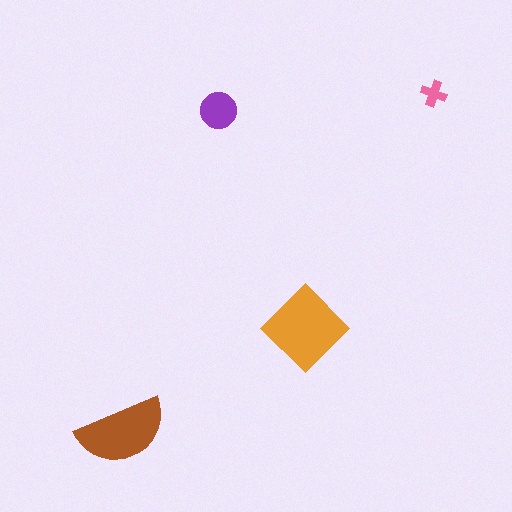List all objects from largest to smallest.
The orange diamond, the brown semicircle, the purple circle, the pink cross.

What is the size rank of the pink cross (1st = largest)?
4th.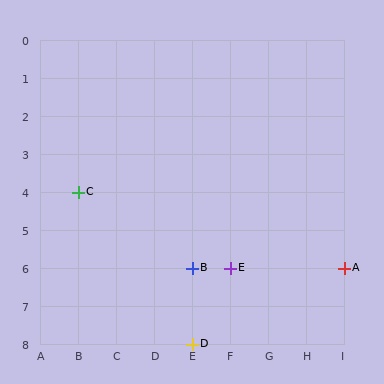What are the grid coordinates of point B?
Point B is at grid coordinates (E, 6).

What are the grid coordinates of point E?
Point E is at grid coordinates (F, 6).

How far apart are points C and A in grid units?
Points C and A are 7 columns and 2 rows apart (about 7.3 grid units diagonally).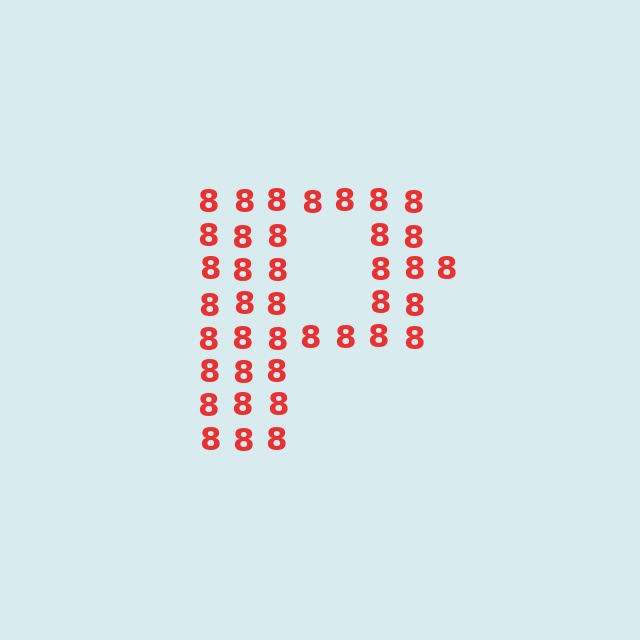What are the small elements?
The small elements are digit 8's.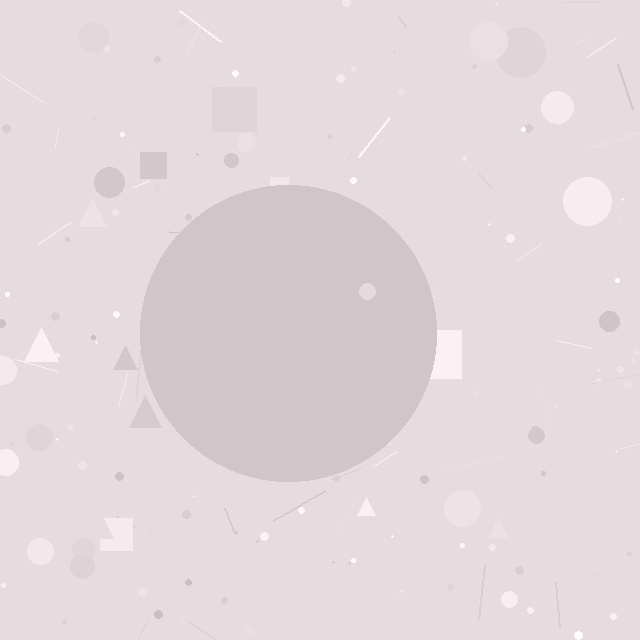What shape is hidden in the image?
A circle is hidden in the image.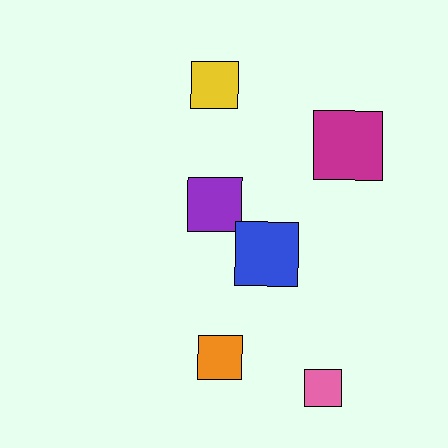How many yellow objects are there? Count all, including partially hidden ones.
There is 1 yellow object.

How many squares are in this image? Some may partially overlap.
There are 6 squares.